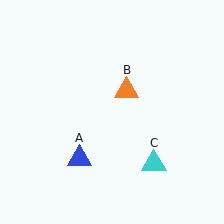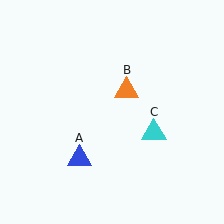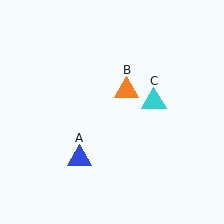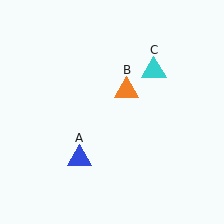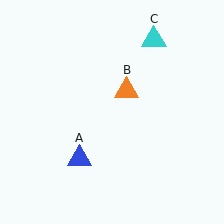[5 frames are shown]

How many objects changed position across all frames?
1 object changed position: cyan triangle (object C).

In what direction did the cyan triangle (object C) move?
The cyan triangle (object C) moved up.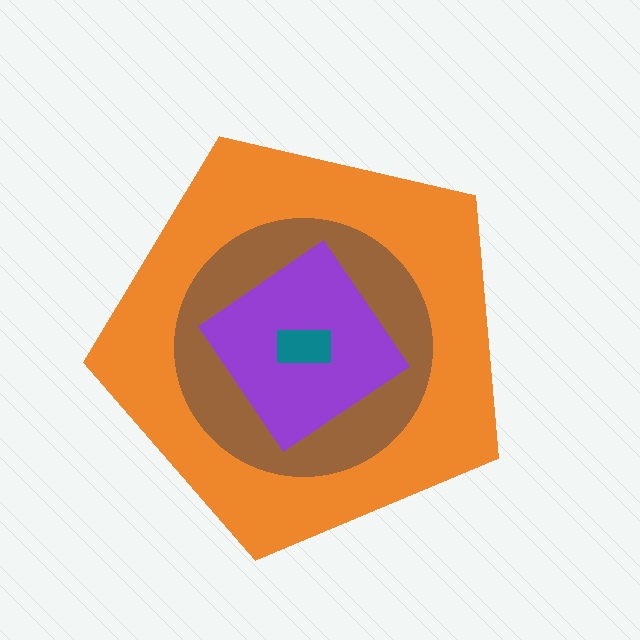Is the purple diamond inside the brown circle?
Yes.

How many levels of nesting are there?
4.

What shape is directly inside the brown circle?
The purple diamond.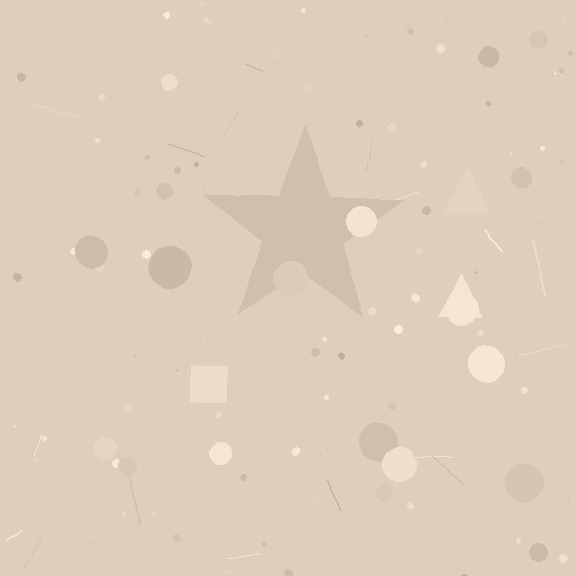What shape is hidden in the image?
A star is hidden in the image.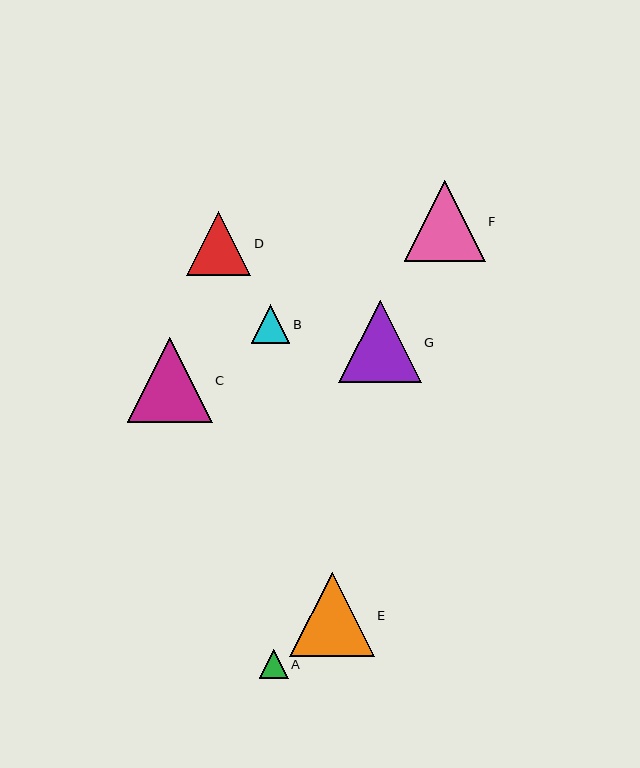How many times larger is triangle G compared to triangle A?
Triangle G is approximately 2.9 times the size of triangle A.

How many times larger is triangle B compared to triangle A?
Triangle B is approximately 1.3 times the size of triangle A.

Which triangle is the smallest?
Triangle A is the smallest with a size of approximately 29 pixels.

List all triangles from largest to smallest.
From largest to smallest: C, E, G, F, D, B, A.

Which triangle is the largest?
Triangle C is the largest with a size of approximately 85 pixels.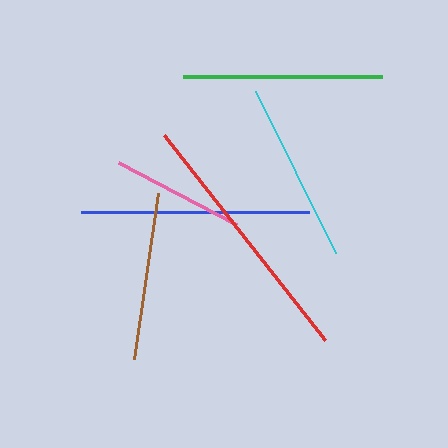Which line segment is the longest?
The red line is the longest at approximately 261 pixels.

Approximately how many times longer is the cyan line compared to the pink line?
The cyan line is approximately 1.3 times the length of the pink line.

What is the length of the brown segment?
The brown segment is approximately 169 pixels long.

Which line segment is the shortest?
The pink line is the shortest at approximately 134 pixels.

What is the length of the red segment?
The red segment is approximately 261 pixels long.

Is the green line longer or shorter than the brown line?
The green line is longer than the brown line.